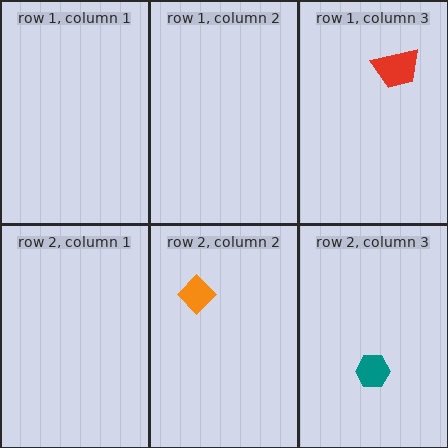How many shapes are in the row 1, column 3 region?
1.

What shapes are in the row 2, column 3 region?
The teal hexagon.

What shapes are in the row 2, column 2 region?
The orange diamond.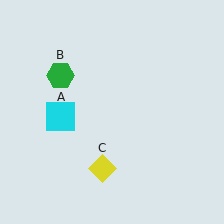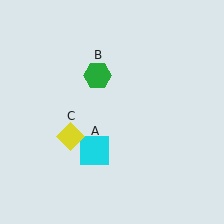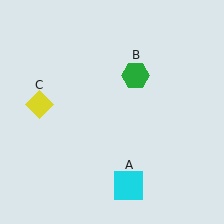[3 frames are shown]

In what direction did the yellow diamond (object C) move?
The yellow diamond (object C) moved up and to the left.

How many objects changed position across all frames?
3 objects changed position: cyan square (object A), green hexagon (object B), yellow diamond (object C).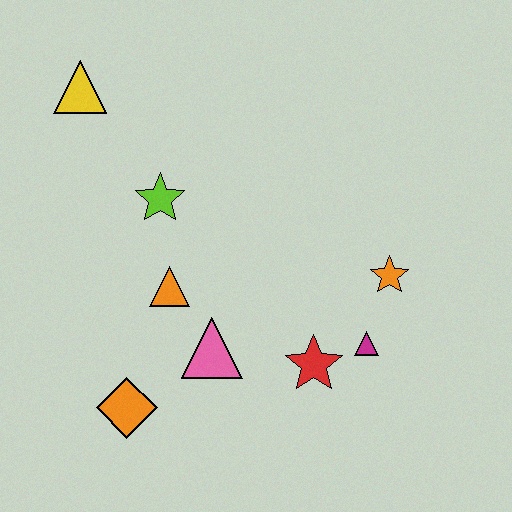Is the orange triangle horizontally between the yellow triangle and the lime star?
No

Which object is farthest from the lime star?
The magenta triangle is farthest from the lime star.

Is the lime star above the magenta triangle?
Yes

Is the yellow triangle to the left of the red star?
Yes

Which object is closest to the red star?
The magenta triangle is closest to the red star.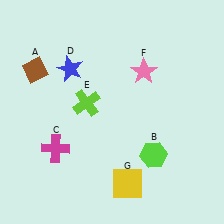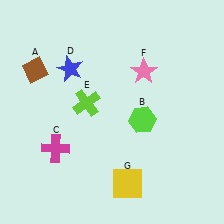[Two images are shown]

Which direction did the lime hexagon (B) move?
The lime hexagon (B) moved up.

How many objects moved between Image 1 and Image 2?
1 object moved between the two images.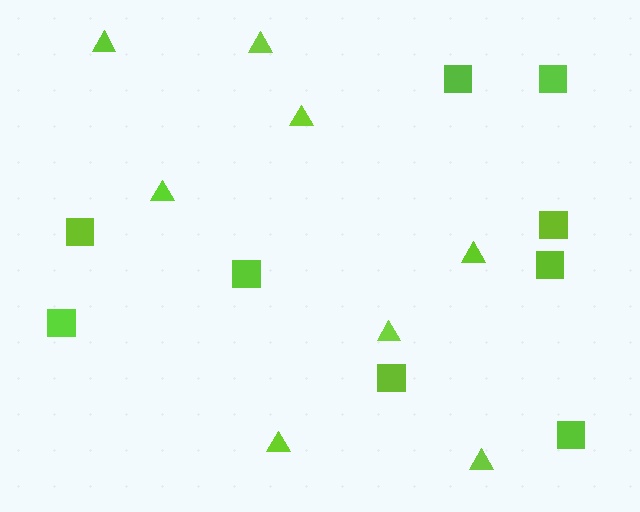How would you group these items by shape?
There are 2 groups: one group of triangles (8) and one group of squares (9).